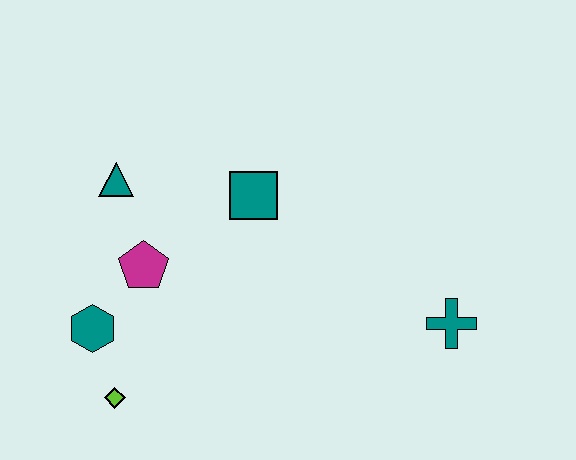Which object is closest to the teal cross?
The teal square is closest to the teal cross.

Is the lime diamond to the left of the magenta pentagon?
Yes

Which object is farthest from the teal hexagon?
The teal cross is farthest from the teal hexagon.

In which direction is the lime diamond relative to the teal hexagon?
The lime diamond is below the teal hexagon.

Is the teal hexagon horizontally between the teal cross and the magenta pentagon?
No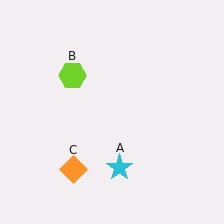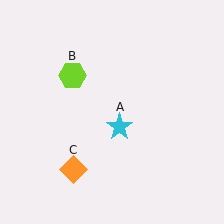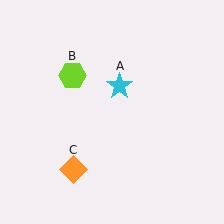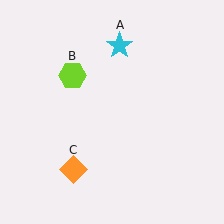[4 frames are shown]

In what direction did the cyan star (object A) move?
The cyan star (object A) moved up.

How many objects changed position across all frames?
1 object changed position: cyan star (object A).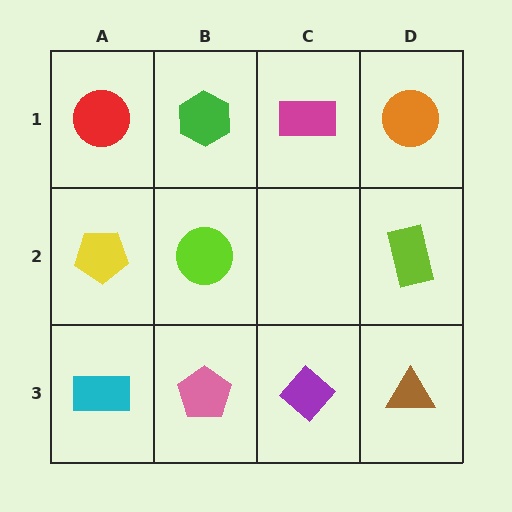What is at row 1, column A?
A red circle.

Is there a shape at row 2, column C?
No, that cell is empty.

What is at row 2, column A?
A yellow pentagon.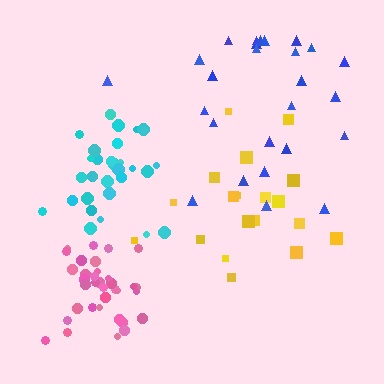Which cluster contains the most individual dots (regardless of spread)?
Pink (35).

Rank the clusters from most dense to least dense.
pink, cyan, yellow, blue.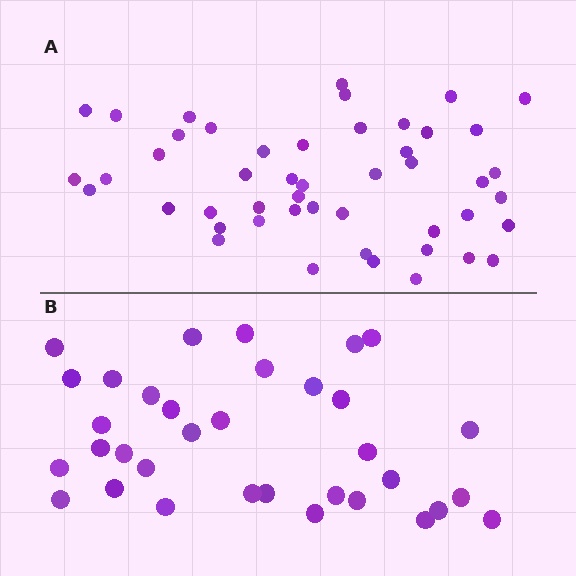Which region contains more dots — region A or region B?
Region A (the top region) has more dots.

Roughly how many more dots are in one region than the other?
Region A has approximately 15 more dots than region B.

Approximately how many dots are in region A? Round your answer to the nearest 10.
About 50 dots. (The exact count is 48, which rounds to 50.)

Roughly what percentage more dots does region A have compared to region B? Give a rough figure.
About 40% more.